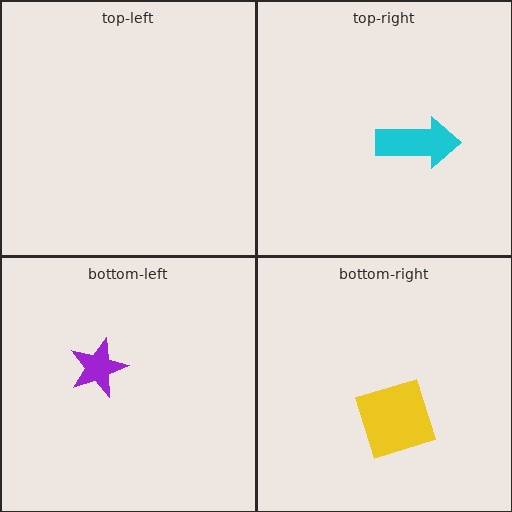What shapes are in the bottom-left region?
The purple star.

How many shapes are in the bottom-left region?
1.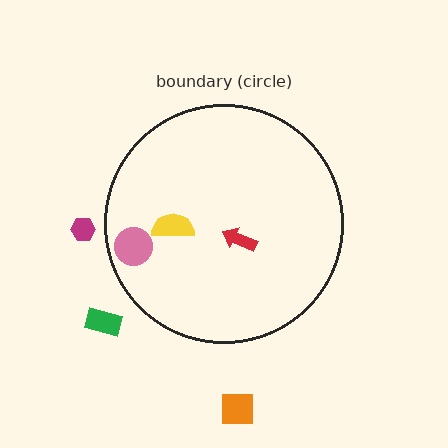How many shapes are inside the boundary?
3 inside, 3 outside.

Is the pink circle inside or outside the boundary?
Inside.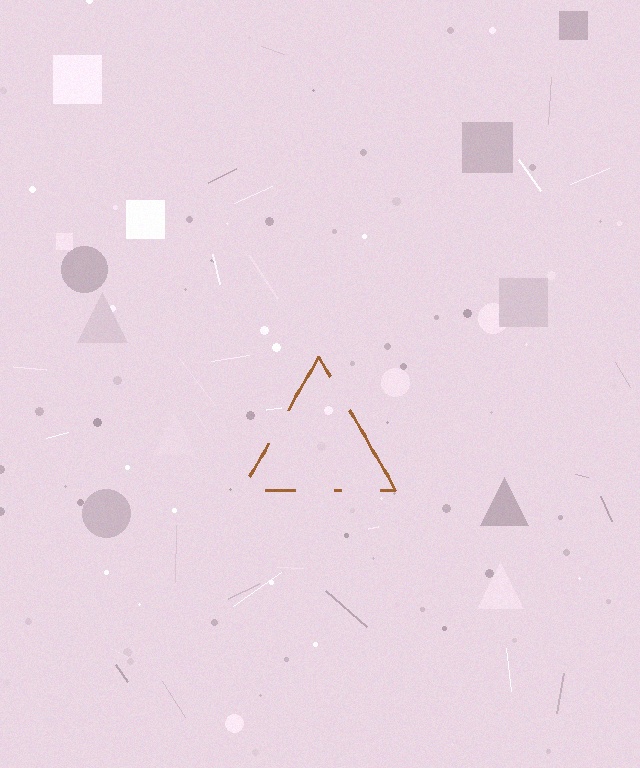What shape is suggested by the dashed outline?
The dashed outline suggests a triangle.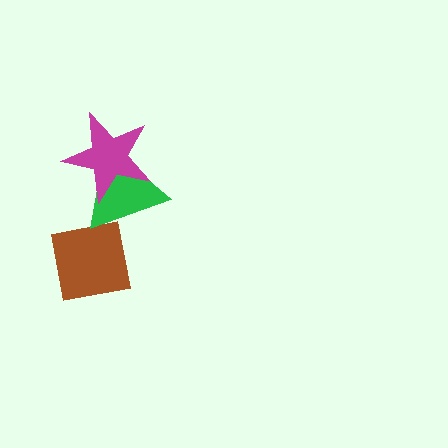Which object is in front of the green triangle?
The magenta star is in front of the green triangle.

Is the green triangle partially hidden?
Yes, it is partially covered by another shape.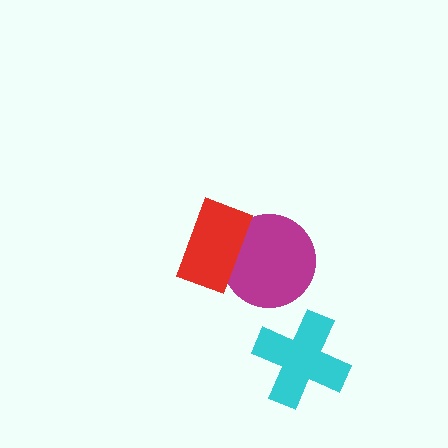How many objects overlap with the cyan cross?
0 objects overlap with the cyan cross.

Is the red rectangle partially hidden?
No, no other shape covers it.